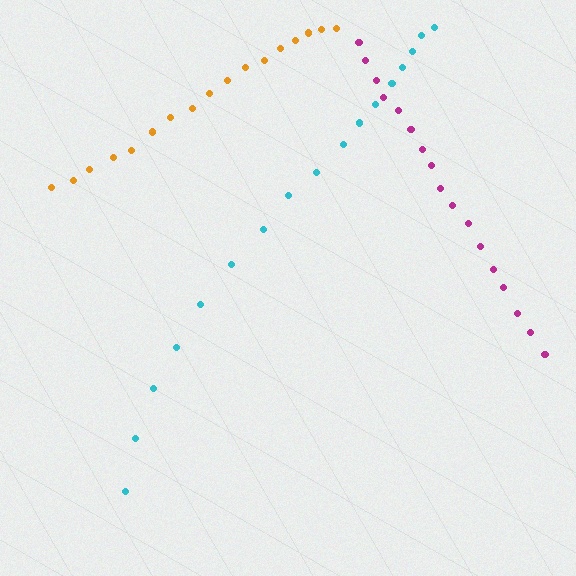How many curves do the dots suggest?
There are 3 distinct paths.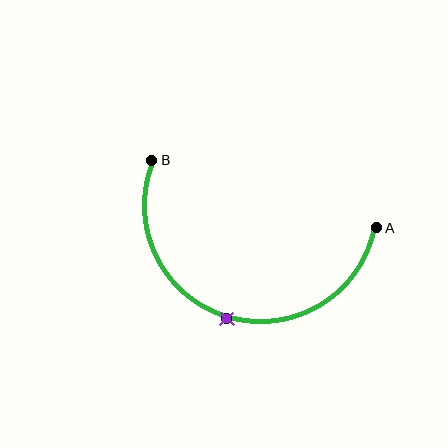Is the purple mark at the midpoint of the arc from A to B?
Yes. The purple mark lies on the arc at equal arc-length from both A and B — it is the arc midpoint.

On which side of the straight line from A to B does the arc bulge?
The arc bulges below the straight line connecting A and B.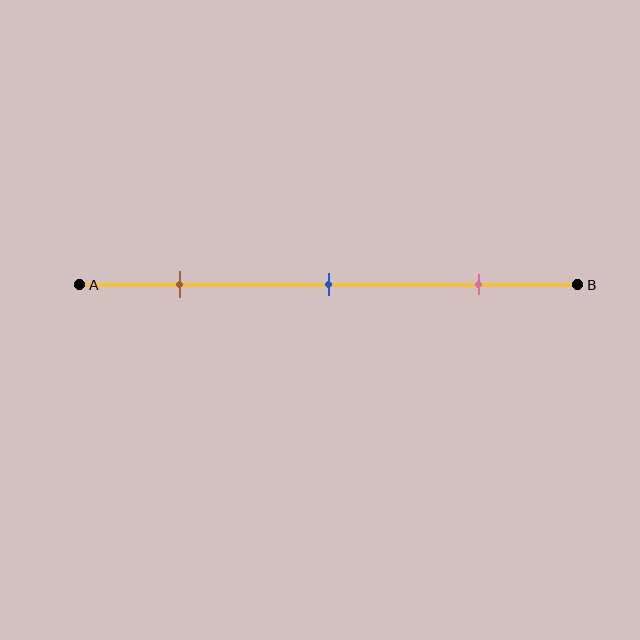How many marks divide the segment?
There are 3 marks dividing the segment.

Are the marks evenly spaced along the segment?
Yes, the marks are approximately evenly spaced.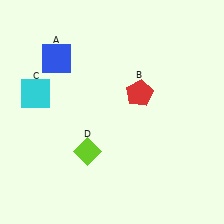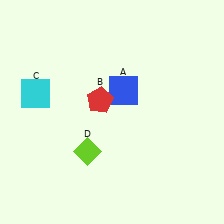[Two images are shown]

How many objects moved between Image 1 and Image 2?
2 objects moved between the two images.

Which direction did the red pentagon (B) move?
The red pentagon (B) moved left.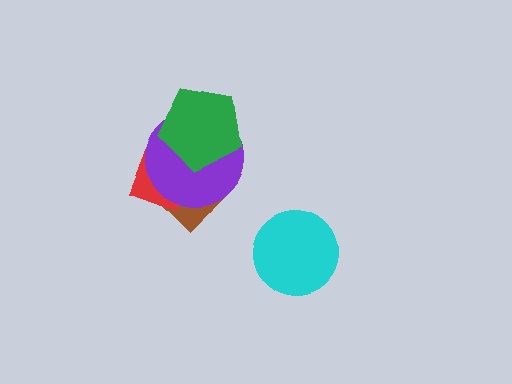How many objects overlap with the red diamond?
3 objects overlap with the red diamond.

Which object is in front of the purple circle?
The green pentagon is in front of the purple circle.